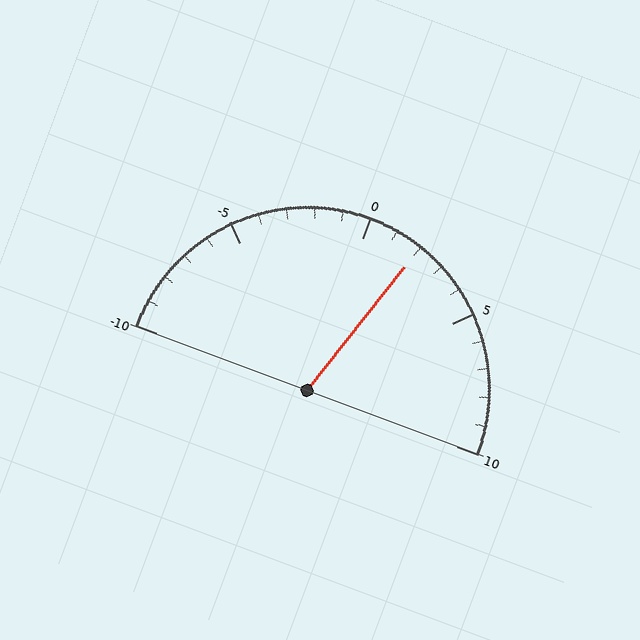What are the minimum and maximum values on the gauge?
The gauge ranges from -10 to 10.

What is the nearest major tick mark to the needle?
The nearest major tick mark is 0.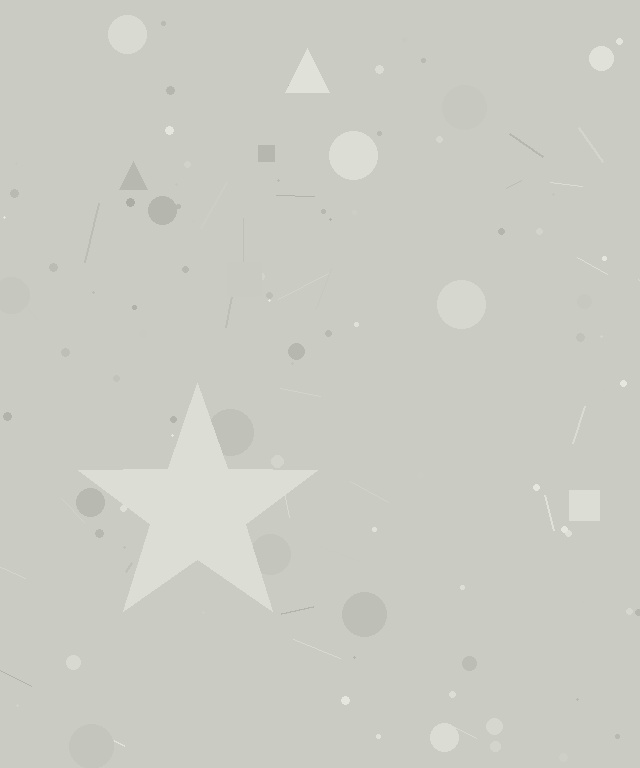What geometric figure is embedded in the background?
A star is embedded in the background.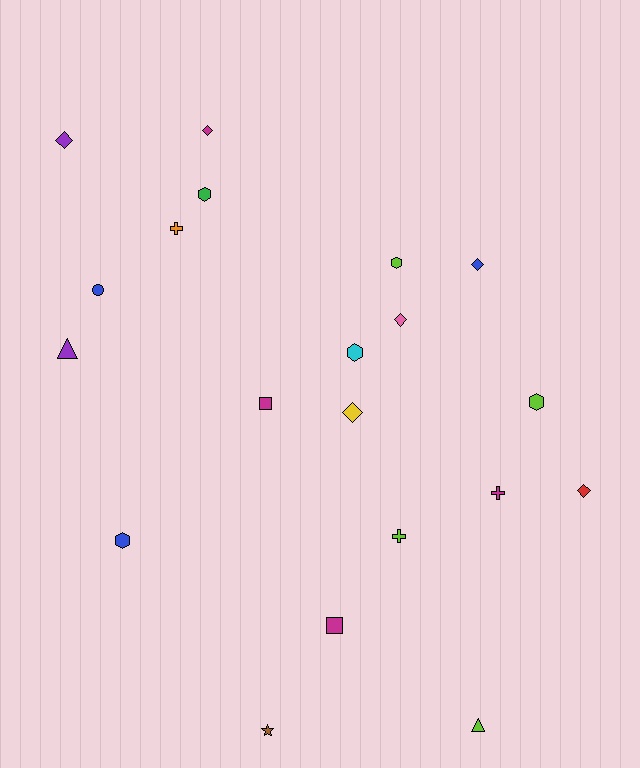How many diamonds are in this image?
There are 6 diamonds.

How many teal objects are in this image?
There are no teal objects.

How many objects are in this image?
There are 20 objects.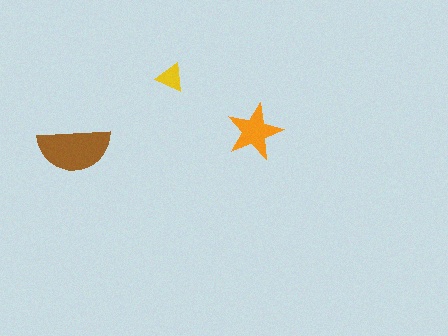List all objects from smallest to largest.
The yellow triangle, the orange star, the brown semicircle.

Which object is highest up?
The yellow triangle is topmost.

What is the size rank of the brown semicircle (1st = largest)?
1st.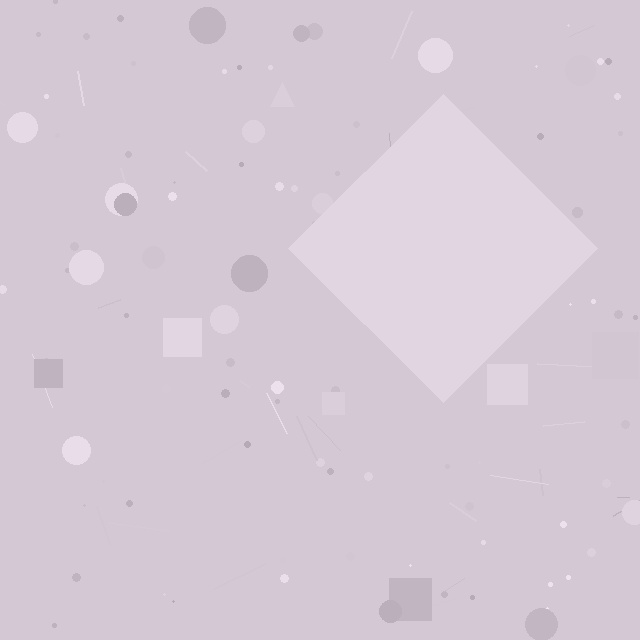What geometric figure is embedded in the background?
A diamond is embedded in the background.